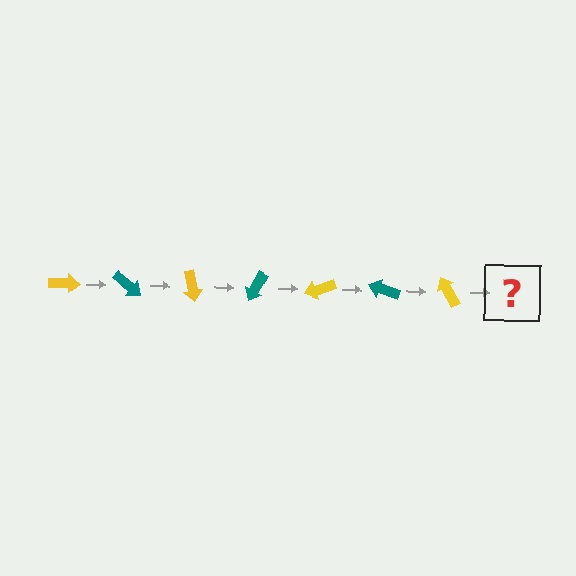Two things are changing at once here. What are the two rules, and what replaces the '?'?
The two rules are that it rotates 40 degrees each step and the color cycles through yellow and teal. The '?' should be a teal arrow, rotated 280 degrees from the start.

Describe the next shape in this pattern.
It should be a teal arrow, rotated 280 degrees from the start.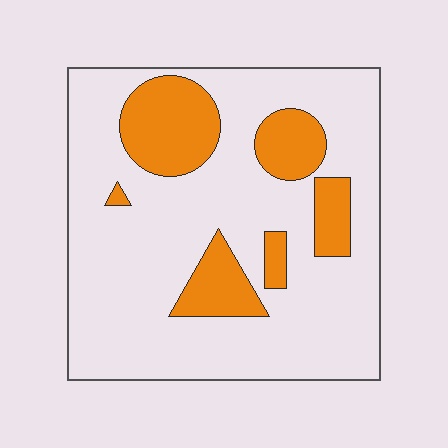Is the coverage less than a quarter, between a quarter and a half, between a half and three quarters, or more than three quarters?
Less than a quarter.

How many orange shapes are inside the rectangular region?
6.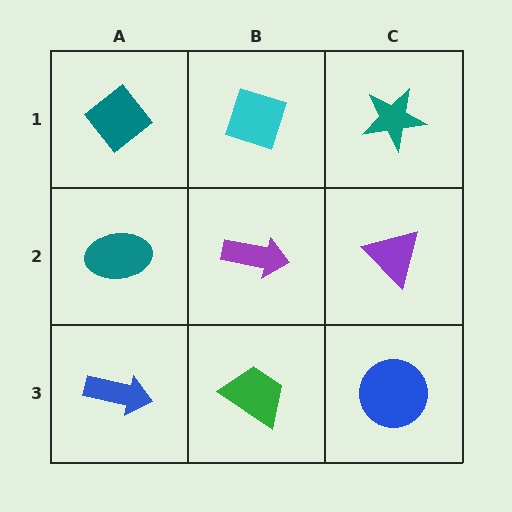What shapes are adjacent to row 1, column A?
A teal ellipse (row 2, column A), a cyan diamond (row 1, column B).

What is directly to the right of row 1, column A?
A cyan diamond.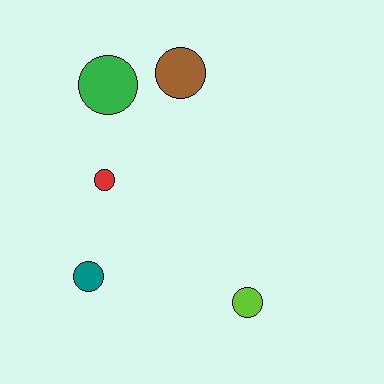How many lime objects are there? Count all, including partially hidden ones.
There is 1 lime object.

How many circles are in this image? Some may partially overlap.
There are 5 circles.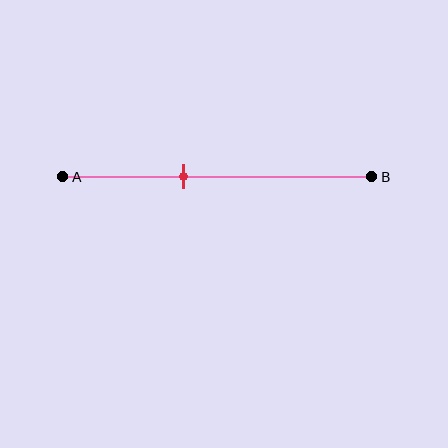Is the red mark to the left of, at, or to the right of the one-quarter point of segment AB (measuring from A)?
The red mark is to the right of the one-quarter point of segment AB.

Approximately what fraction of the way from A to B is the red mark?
The red mark is approximately 40% of the way from A to B.